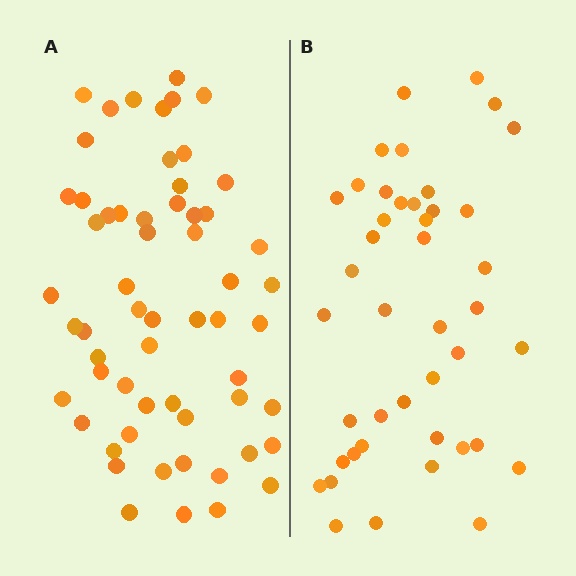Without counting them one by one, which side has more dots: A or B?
Region A (the left region) has more dots.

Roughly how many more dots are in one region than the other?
Region A has approximately 15 more dots than region B.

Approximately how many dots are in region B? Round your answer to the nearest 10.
About 40 dots. (The exact count is 43, which rounds to 40.)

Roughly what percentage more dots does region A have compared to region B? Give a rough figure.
About 35% more.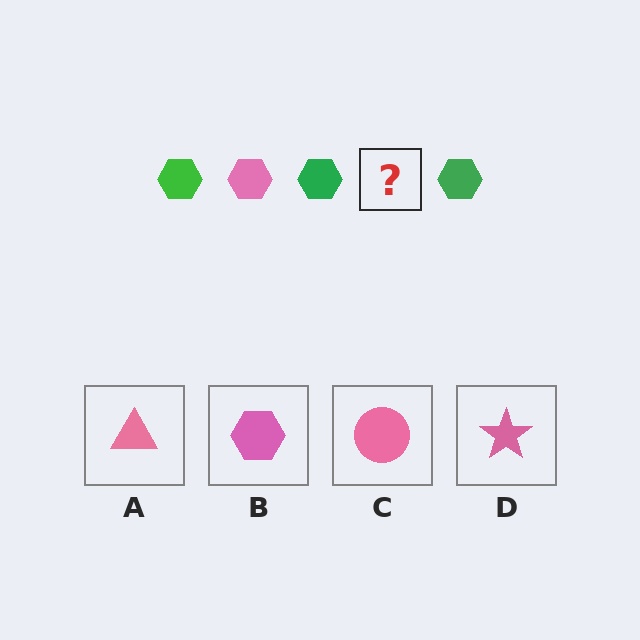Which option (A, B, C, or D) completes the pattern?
B.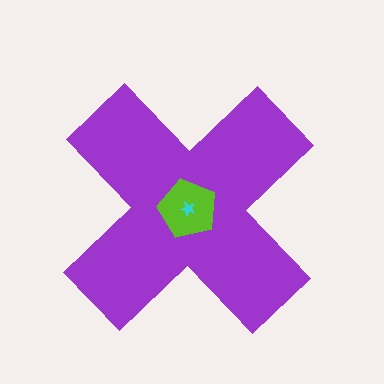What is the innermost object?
The cyan star.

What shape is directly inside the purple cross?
The lime pentagon.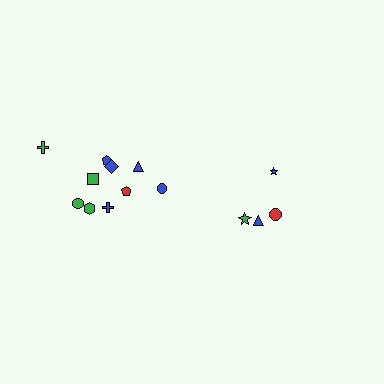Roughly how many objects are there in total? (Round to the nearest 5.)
Roughly 15 objects in total.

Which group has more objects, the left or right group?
The left group.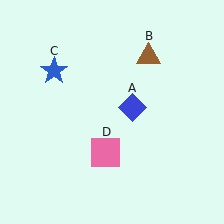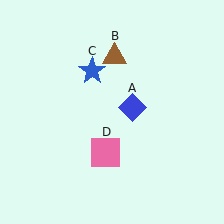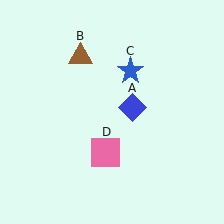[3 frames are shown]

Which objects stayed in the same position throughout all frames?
Blue diamond (object A) and pink square (object D) remained stationary.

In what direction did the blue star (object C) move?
The blue star (object C) moved right.